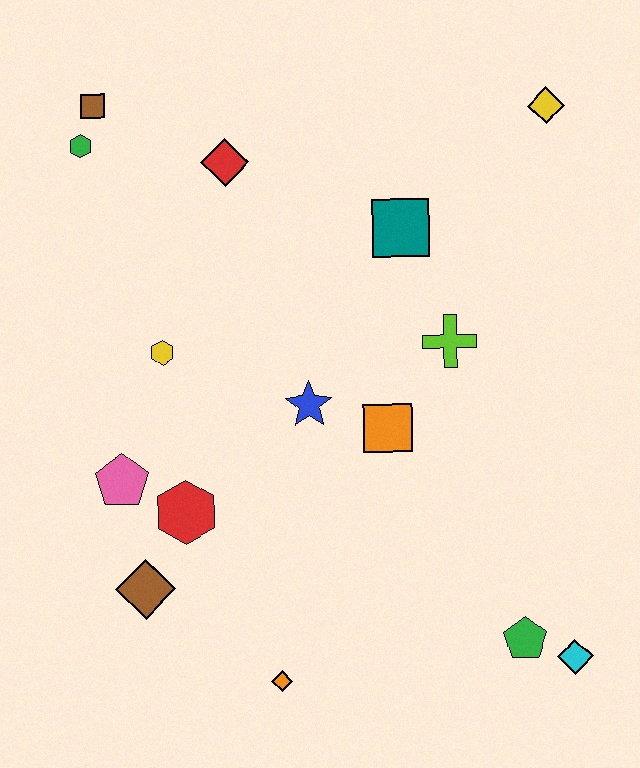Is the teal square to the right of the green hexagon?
Yes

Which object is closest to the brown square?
The green hexagon is closest to the brown square.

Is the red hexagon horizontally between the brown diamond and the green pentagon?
Yes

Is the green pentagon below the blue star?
Yes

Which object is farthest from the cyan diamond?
The brown square is farthest from the cyan diamond.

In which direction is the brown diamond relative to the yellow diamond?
The brown diamond is below the yellow diamond.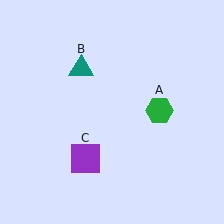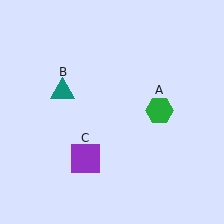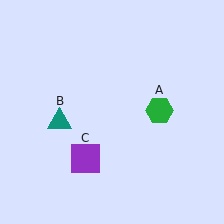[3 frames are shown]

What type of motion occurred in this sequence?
The teal triangle (object B) rotated counterclockwise around the center of the scene.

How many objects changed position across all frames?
1 object changed position: teal triangle (object B).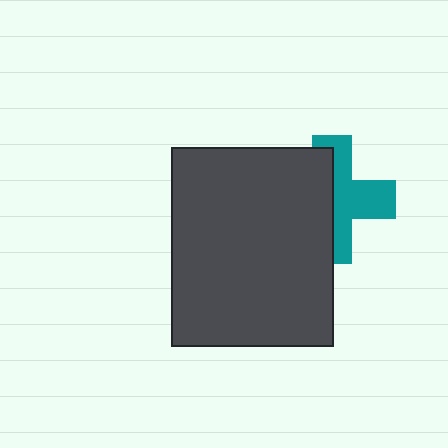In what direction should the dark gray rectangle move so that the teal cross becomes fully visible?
The dark gray rectangle should move left. That is the shortest direction to clear the overlap and leave the teal cross fully visible.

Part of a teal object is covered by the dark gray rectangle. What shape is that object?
It is a cross.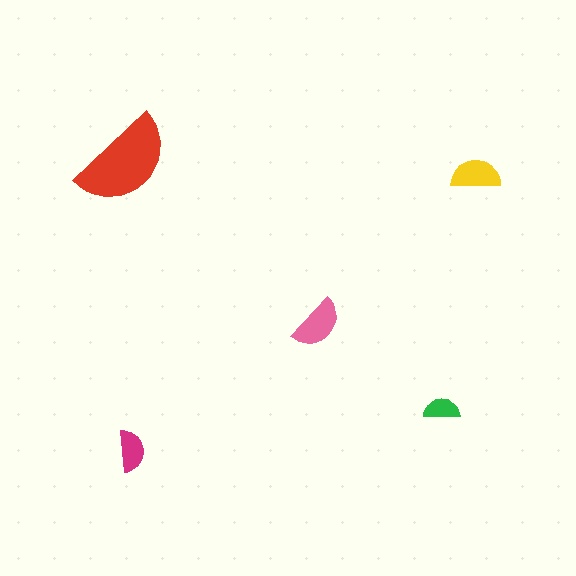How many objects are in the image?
There are 5 objects in the image.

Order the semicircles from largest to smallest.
the red one, the pink one, the yellow one, the magenta one, the green one.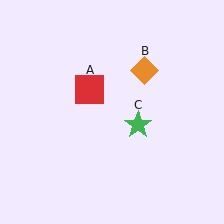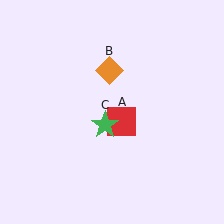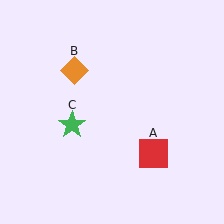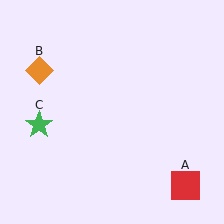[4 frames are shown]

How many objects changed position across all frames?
3 objects changed position: red square (object A), orange diamond (object B), green star (object C).